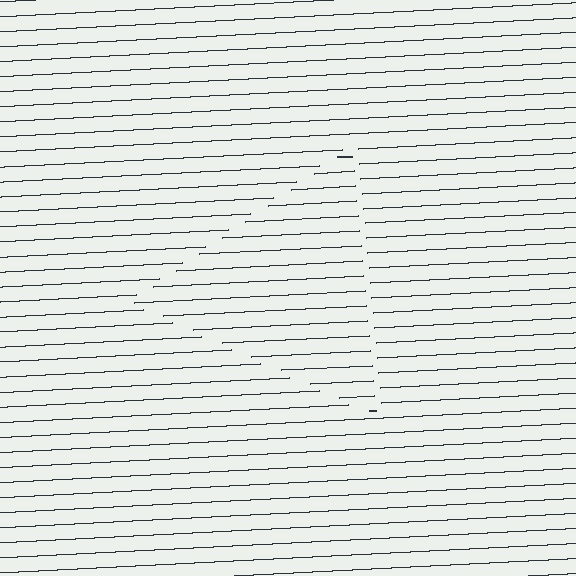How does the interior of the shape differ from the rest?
The interior of the shape contains the same grating, shifted by half a period — the contour is defined by the phase discontinuity where line-ends from the inner and outer gratings abut.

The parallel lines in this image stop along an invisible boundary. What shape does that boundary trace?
An illusory triangle. The interior of the shape contains the same grating, shifted by half a period — the contour is defined by the phase discontinuity where line-ends from the inner and outer gratings abut.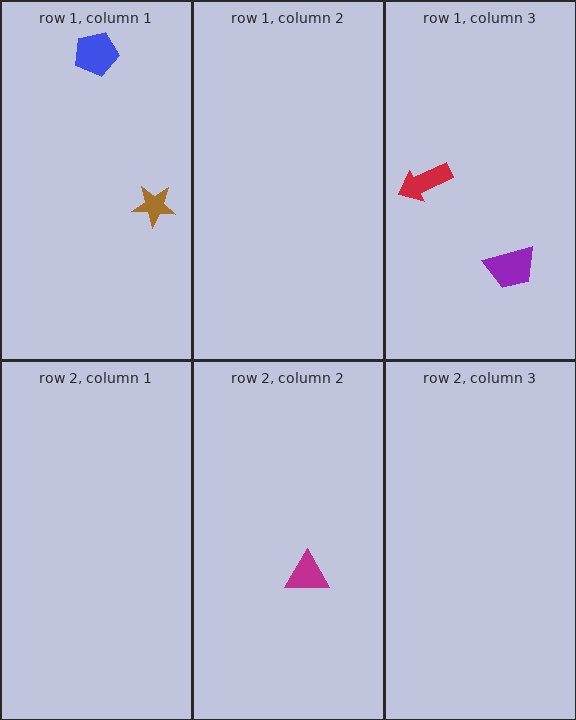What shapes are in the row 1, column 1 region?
The brown star, the blue pentagon.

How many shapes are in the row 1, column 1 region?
2.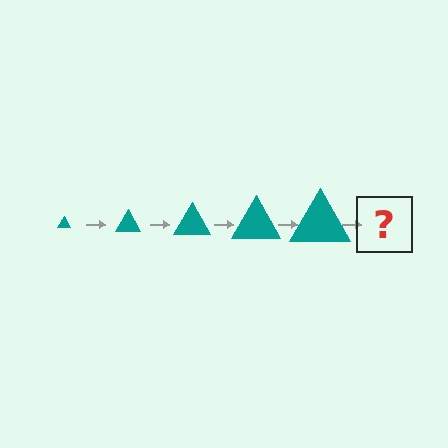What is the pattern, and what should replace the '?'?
The pattern is that the triangle gets progressively larger each step. The '?' should be a teal triangle, larger than the previous one.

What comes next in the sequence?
The next element should be a teal triangle, larger than the previous one.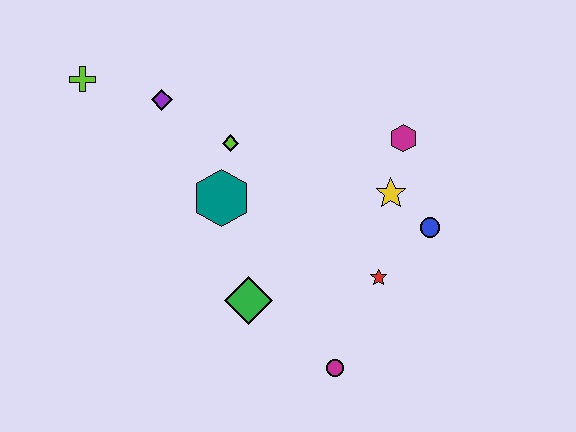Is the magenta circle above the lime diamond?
No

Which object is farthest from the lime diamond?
The magenta circle is farthest from the lime diamond.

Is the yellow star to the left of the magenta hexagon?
Yes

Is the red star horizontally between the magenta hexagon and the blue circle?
No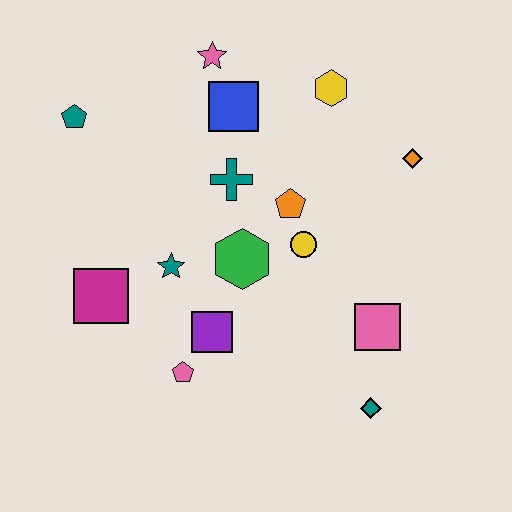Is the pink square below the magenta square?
Yes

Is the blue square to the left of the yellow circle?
Yes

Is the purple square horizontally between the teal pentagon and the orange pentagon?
Yes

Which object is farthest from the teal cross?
The teal diamond is farthest from the teal cross.